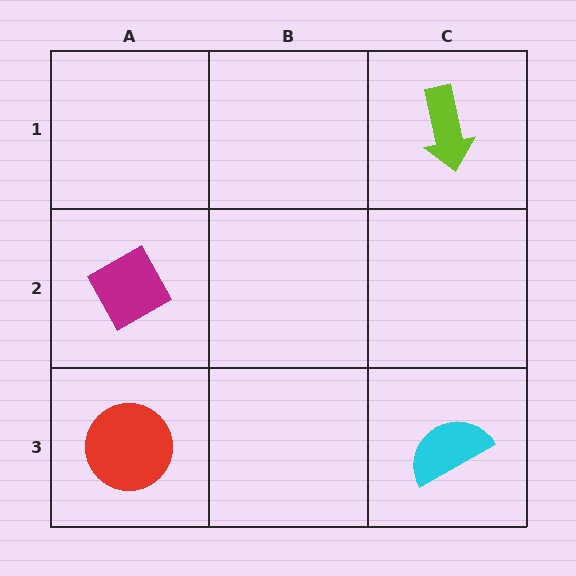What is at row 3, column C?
A cyan semicircle.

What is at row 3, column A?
A red circle.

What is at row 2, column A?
A magenta diamond.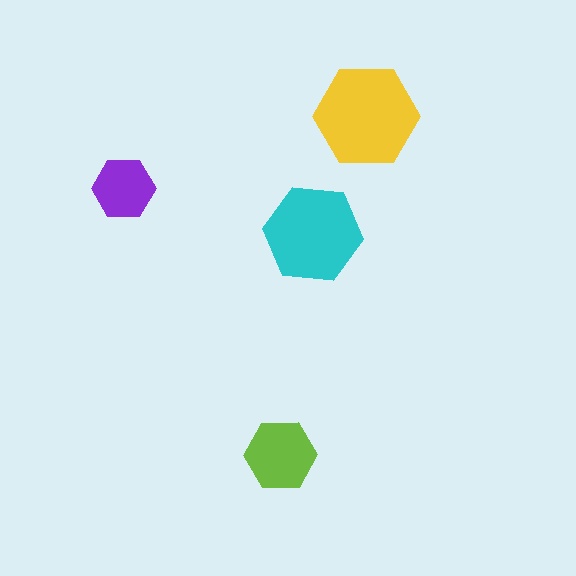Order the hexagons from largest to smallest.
the yellow one, the cyan one, the lime one, the purple one.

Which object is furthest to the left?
The purple hexagon is leftmost.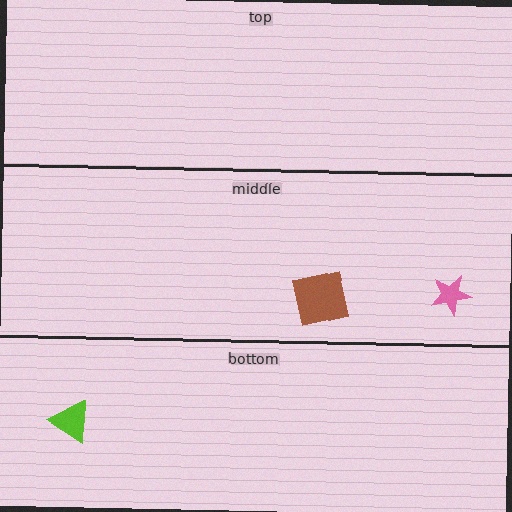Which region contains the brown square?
The middle region.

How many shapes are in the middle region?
2.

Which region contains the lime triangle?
The bottom region.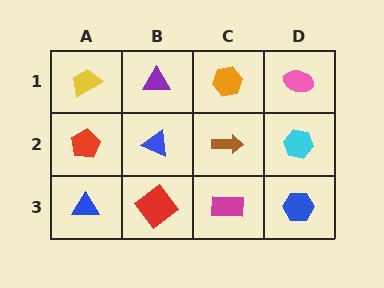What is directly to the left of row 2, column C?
A blue triangle.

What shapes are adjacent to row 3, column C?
A brown arrow (row 2, column C), a red diamond (row 3, column B), a blue hexagon (row 3, column D).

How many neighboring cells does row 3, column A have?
2.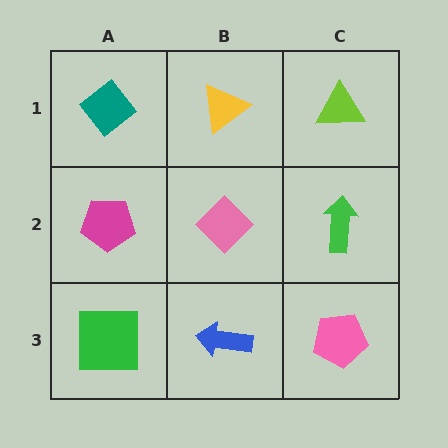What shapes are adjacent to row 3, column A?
A magenta pentagon (row 2, column A), a blue arrow (row 3, column B).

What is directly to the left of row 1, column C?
A yellow triangle.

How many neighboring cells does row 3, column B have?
3.